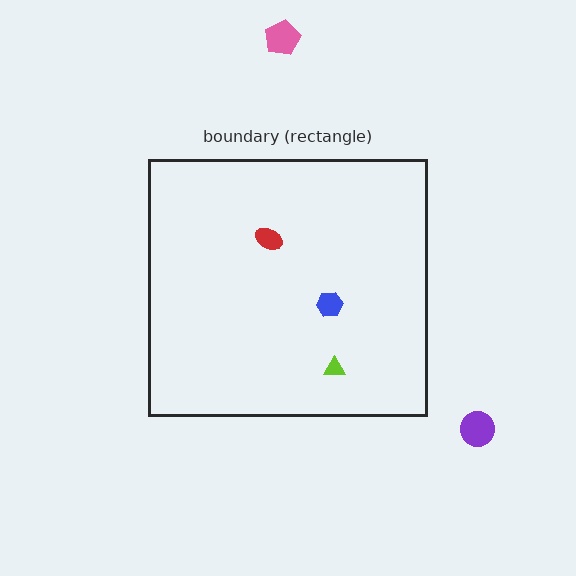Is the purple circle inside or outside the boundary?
Outside.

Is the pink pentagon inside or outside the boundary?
Outside.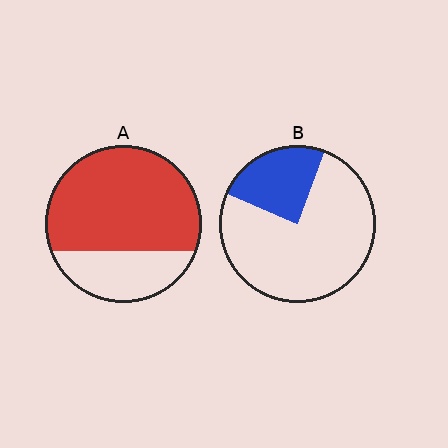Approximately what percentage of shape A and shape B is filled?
A is approximately 70% and B is approximately 25%.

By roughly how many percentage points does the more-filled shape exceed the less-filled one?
By roughly 45 percentage points (A over B).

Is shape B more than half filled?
No.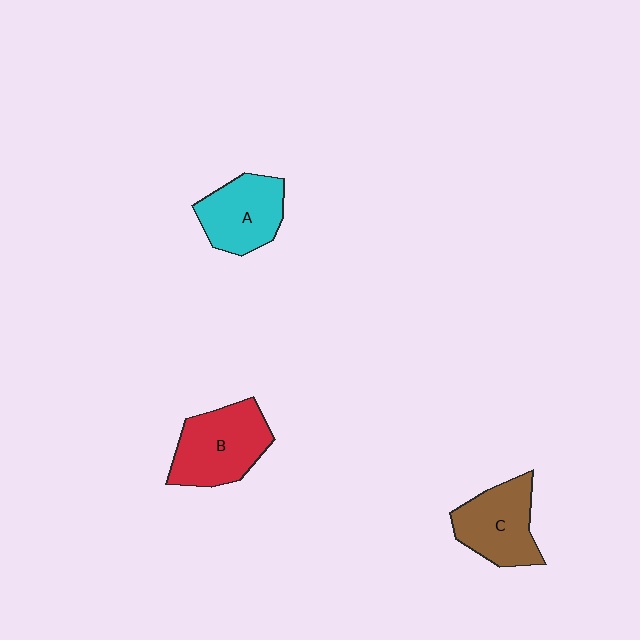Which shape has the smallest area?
Shape A (cyan).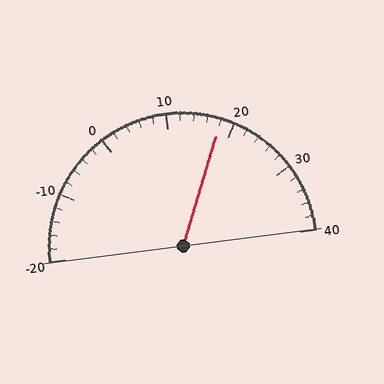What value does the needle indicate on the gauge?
The needle indicates approximately 18.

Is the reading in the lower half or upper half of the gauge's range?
The reading is in the upper half of the range (-20 to 40).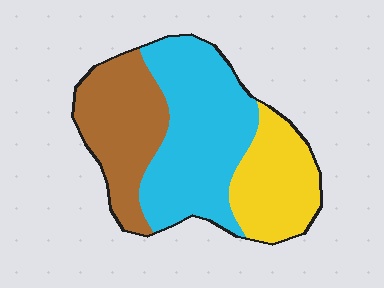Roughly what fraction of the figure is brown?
Brown takes up about one third (1/3) of the figure.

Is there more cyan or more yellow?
Cyan.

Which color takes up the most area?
Cyan, at roughly 45%.